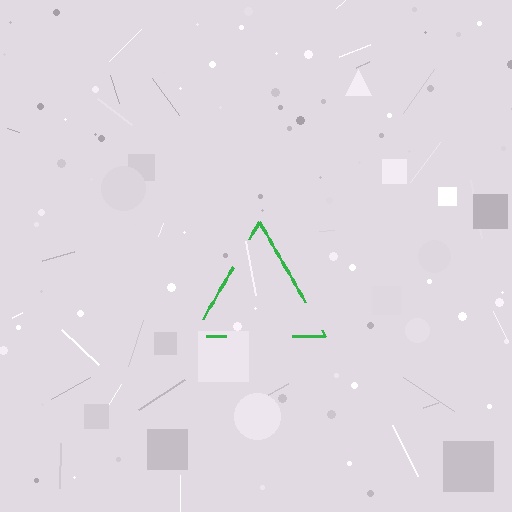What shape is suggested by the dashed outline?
The dashed outline suggests a triangle.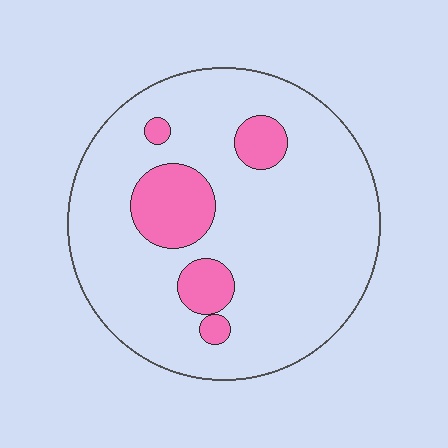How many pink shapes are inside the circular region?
5.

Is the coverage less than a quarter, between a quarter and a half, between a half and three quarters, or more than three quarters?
Less than a quarter.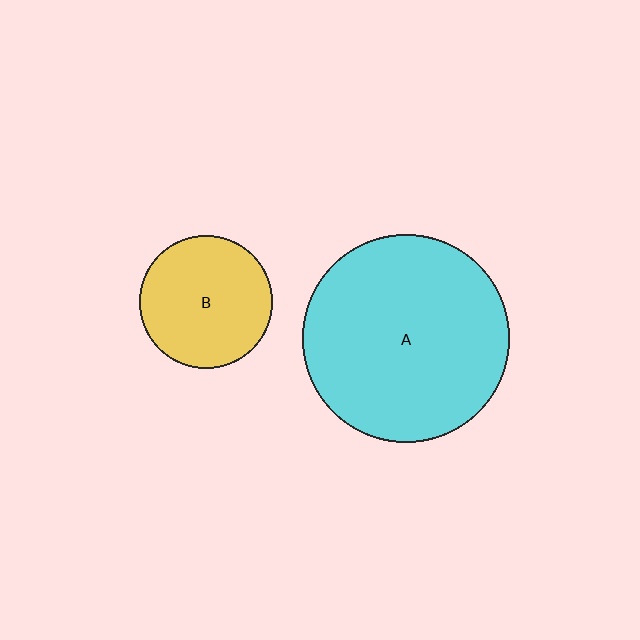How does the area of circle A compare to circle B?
Approximately 2.4 times.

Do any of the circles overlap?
No, none of the circles overlap.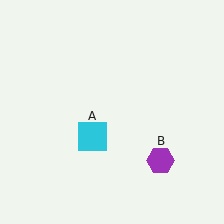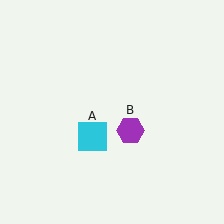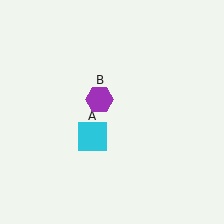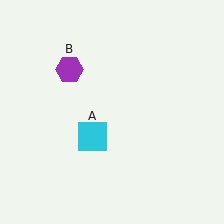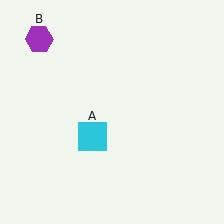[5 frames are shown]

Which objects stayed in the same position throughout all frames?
Cyan square (object A) remained stationary.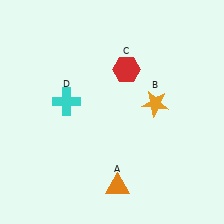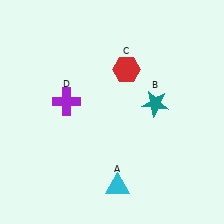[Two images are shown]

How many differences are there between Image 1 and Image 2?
There are 3 differences between the two images.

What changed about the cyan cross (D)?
In Image 1, D is cyan. In Image 2, it changed to purple.